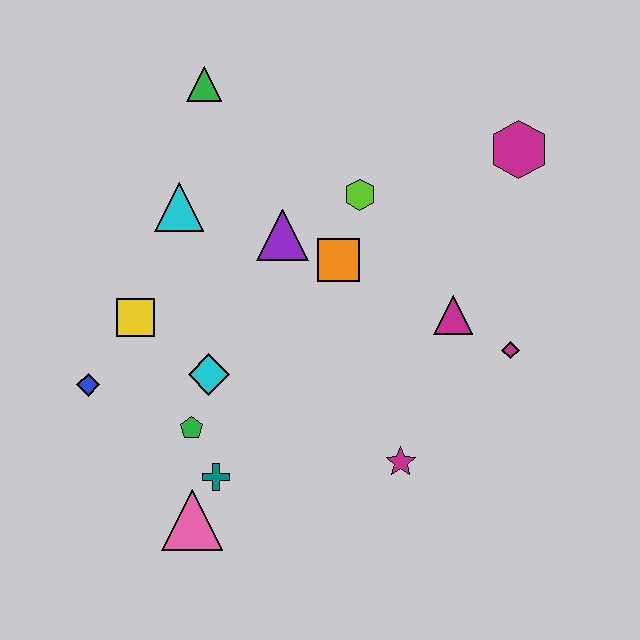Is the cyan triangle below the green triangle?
Yes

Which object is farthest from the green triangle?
The pink triangle is farthest from the green triangle.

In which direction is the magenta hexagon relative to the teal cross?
The magenta hexagon is above the teal cross.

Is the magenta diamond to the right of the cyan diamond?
Yes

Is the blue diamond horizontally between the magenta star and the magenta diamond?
No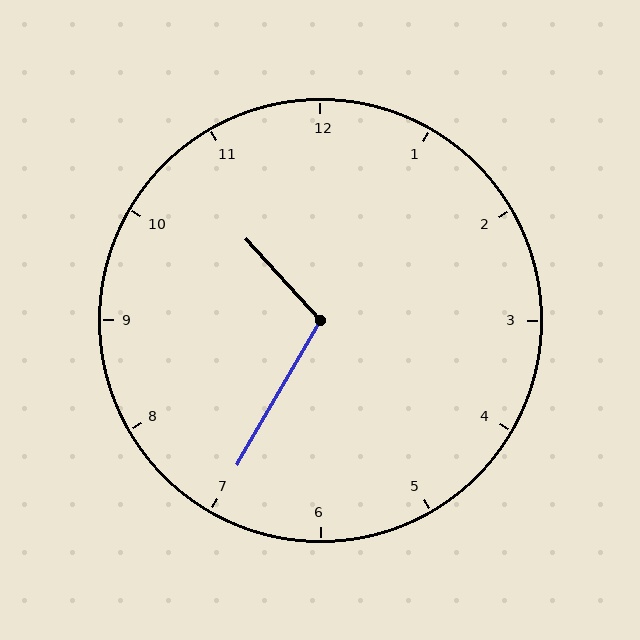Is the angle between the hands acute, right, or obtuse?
It is obtuse.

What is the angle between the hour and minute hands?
Approximately 108 degrees.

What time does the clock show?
10:35.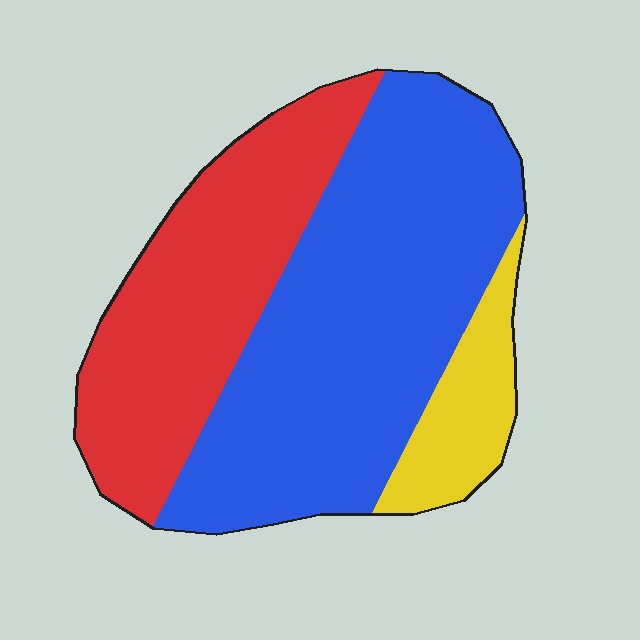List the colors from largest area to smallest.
From largest to smallest: blue, red, yellow.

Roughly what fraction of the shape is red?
Red takes up about one third (1/3) of the shape.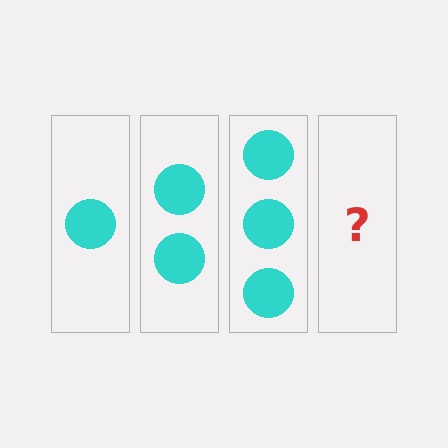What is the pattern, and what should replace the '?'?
The pattern is that each step adds one more circle. The '?' should be 4 circles.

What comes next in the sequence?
The next element should be 4 circles.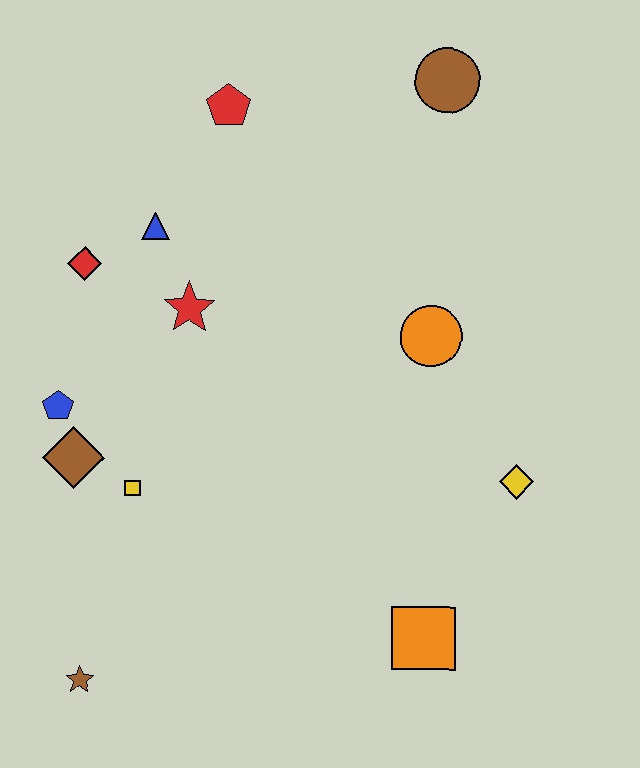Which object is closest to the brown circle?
The red pentagon is closest to the brown circle.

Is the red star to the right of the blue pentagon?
Yes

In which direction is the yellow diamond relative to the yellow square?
The yellow diamond is to the right of the yellow square.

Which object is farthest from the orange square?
The red pentagon is farthest from the orange square.